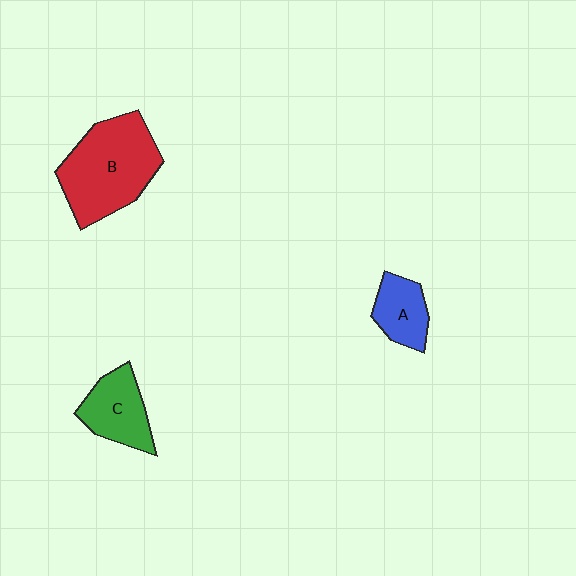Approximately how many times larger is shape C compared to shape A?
Approximately 1.3 times.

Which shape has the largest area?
Shape B (red).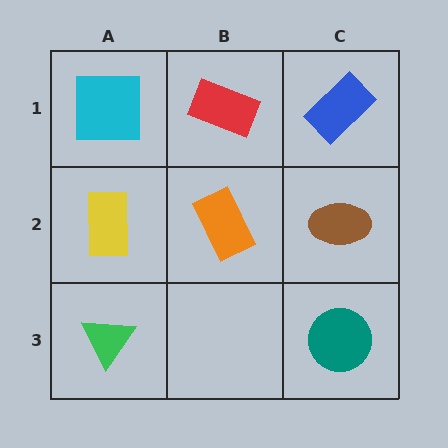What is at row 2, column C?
A brown ellipse.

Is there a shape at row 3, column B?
No, that cell is empty.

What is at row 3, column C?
A teal circle.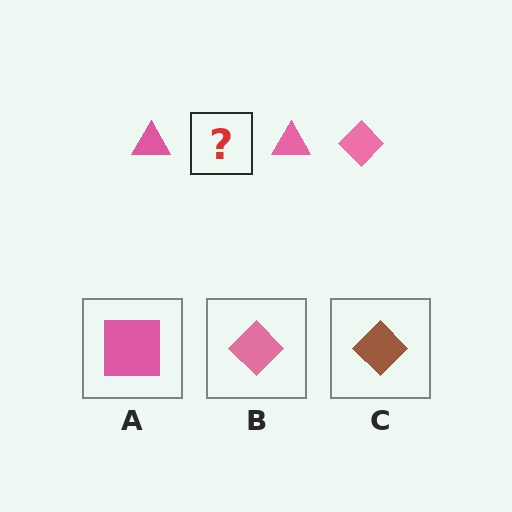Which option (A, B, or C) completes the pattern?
B.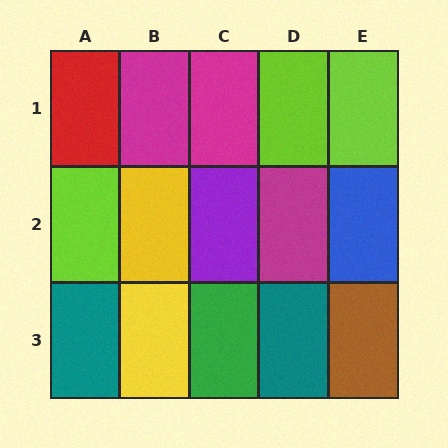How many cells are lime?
3 cells are lime.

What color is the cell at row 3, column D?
Teal.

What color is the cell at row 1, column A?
Red.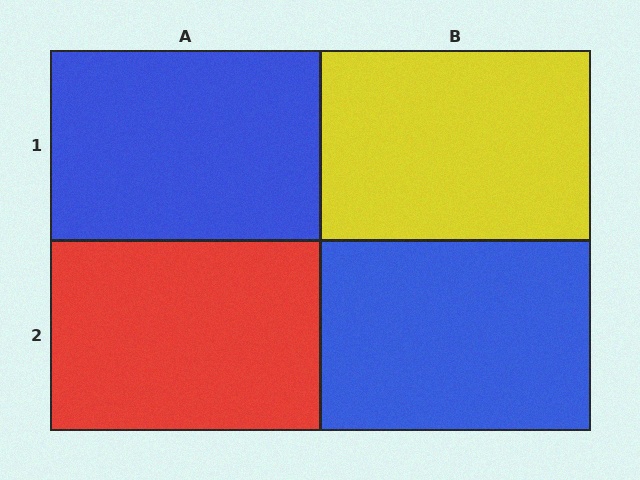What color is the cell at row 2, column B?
Blue.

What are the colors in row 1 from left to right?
Blue, yellow.